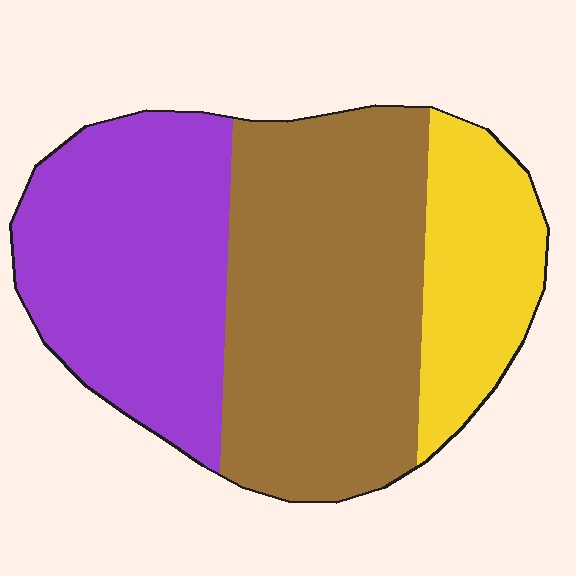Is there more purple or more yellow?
Purple.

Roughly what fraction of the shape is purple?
Purple covers around 35% of the shape.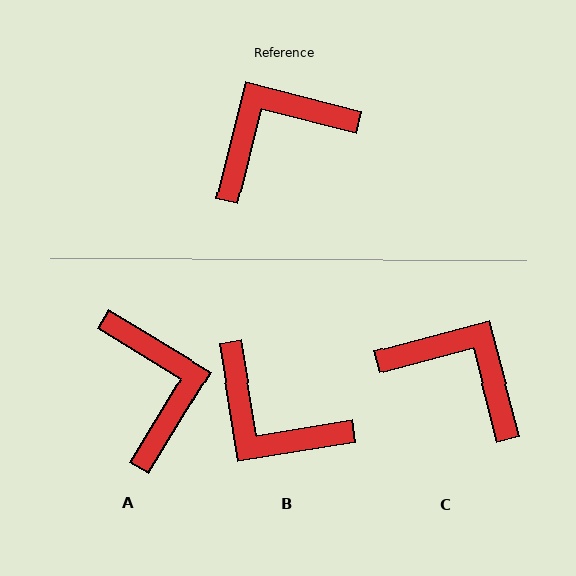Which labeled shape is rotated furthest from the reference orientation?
B, about 113 degrees away.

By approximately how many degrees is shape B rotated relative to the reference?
Approximately 113 degrees counter-clockwise.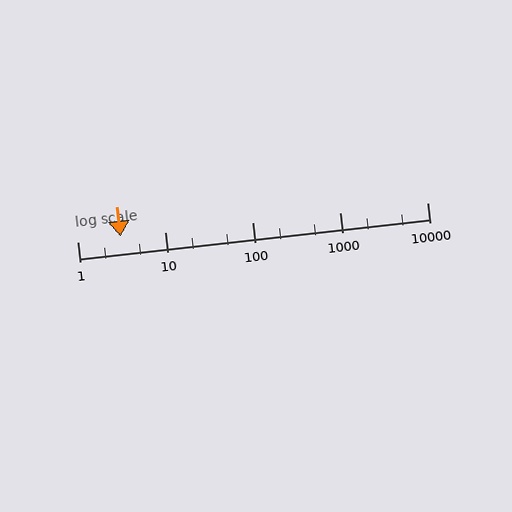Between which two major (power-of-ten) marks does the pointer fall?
The pointer is between 1 and 10.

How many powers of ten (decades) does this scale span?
The scale spans 4 decades, from 1 to 10000.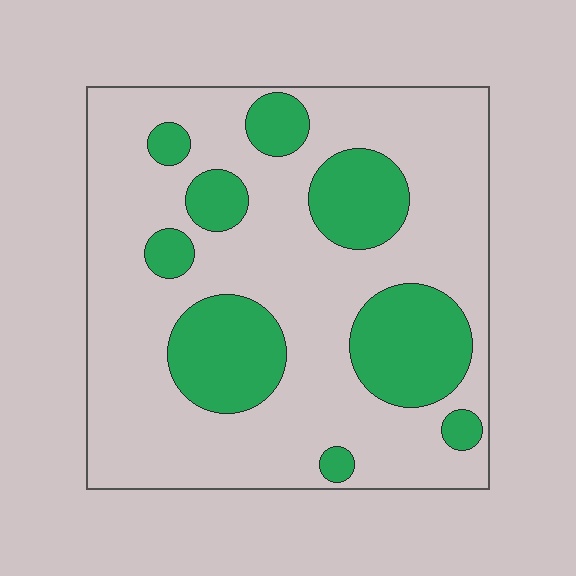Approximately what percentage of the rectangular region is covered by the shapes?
Approximately 25%.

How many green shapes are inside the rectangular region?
9.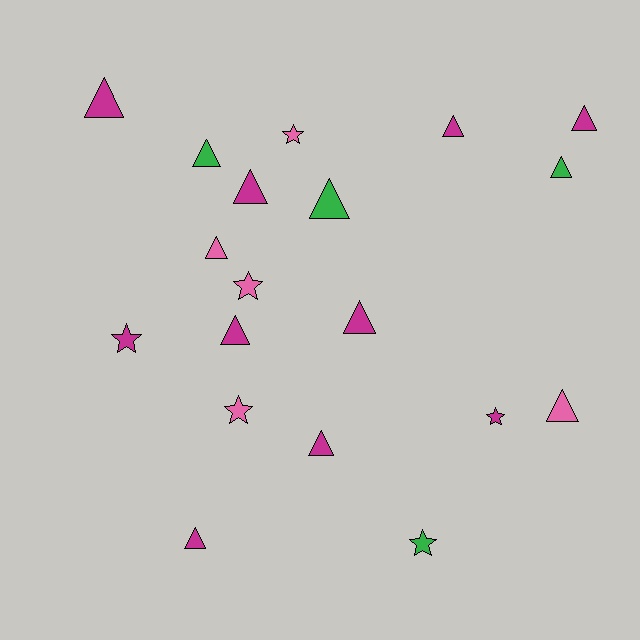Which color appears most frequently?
Magenta, with 10 objects.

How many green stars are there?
There is 1 green star.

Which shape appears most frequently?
Triangle, with 13 objects.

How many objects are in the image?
There are 19 objects.